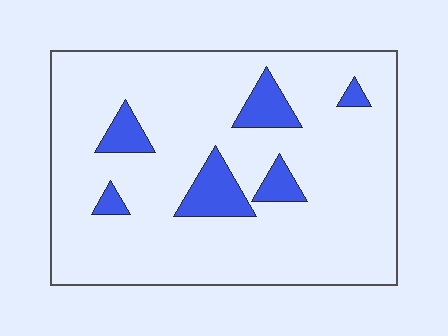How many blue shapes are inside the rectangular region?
6.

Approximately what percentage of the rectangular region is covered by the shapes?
Approximately 10%.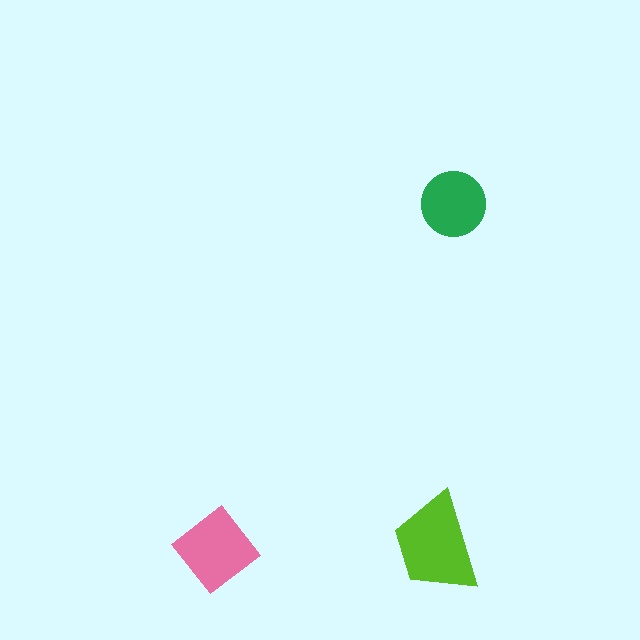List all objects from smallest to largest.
The green circle, the pink diamond, the lime trapezoid.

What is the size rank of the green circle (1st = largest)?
3rd.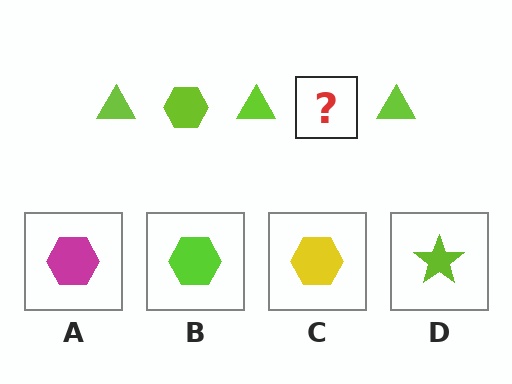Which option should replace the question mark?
Option B.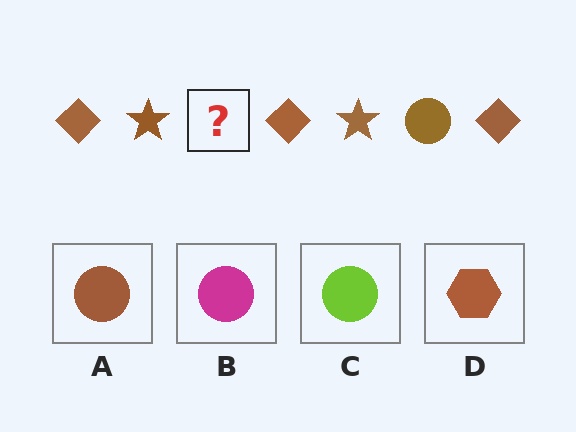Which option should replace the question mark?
Option A.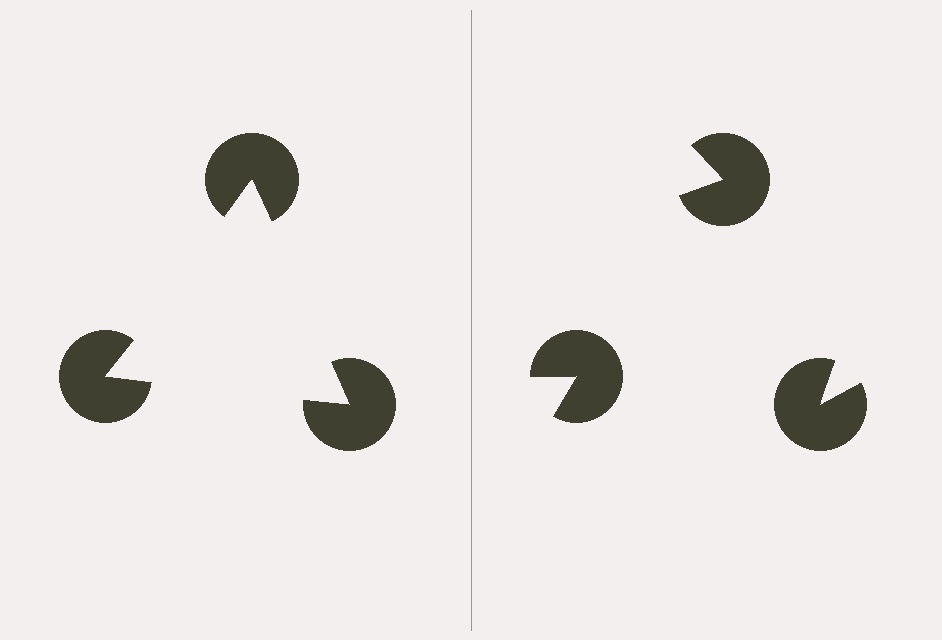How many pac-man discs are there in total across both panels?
6 — 3 on each side.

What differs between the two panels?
The pac-man discs are positioned identically on both sides; only the wedge orientations differ. On the left they align to a triangle; on the right they are misaligned.